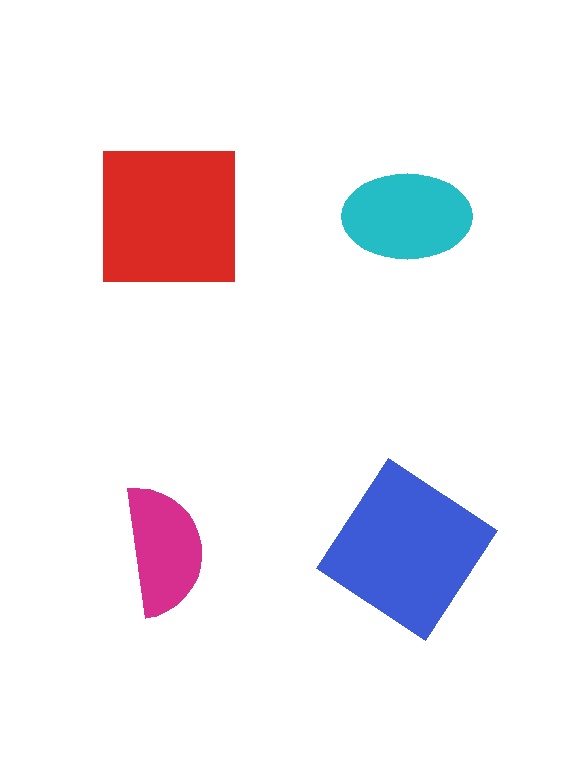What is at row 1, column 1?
A red square.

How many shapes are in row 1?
2 shapes.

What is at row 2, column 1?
A magenta semicircle.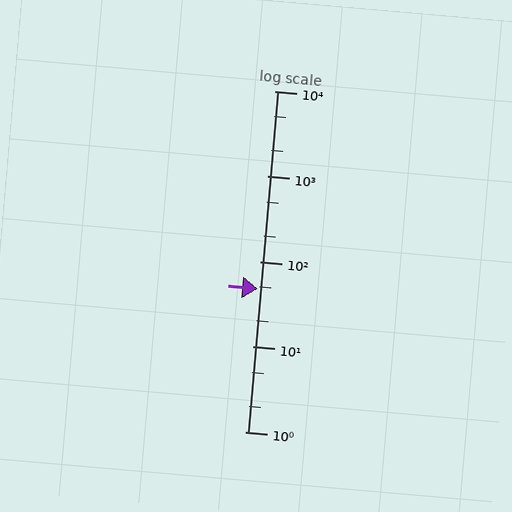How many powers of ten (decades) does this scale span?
The scale spans 4 decades, from 1 to 10000.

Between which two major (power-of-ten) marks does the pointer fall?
The pointer is between 10 and 100.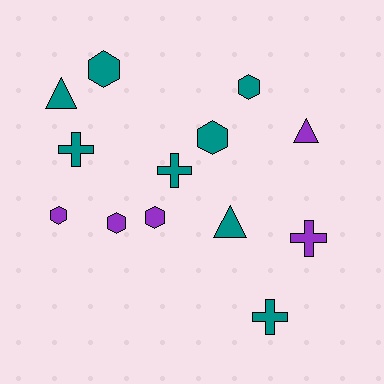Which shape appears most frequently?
Hexagon, with 6 objects.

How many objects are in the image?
There are 13 objects.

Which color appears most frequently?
Teal, with 8 objects.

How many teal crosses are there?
There are 3 teal crosses.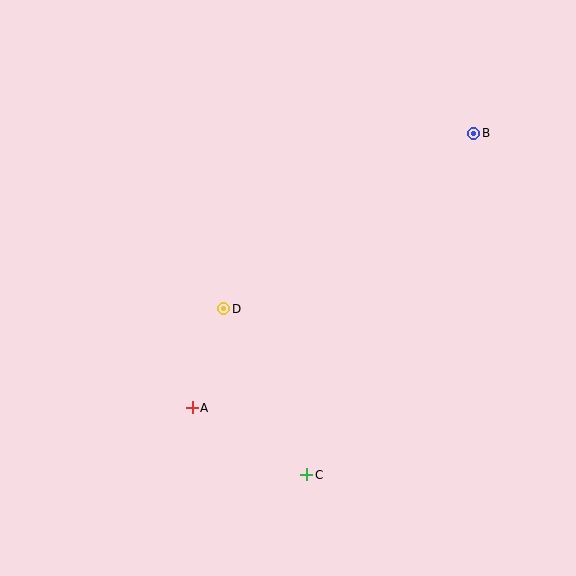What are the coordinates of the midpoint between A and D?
The midpoint between A and D is at (208, 358).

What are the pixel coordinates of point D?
Point D is at (224, 309).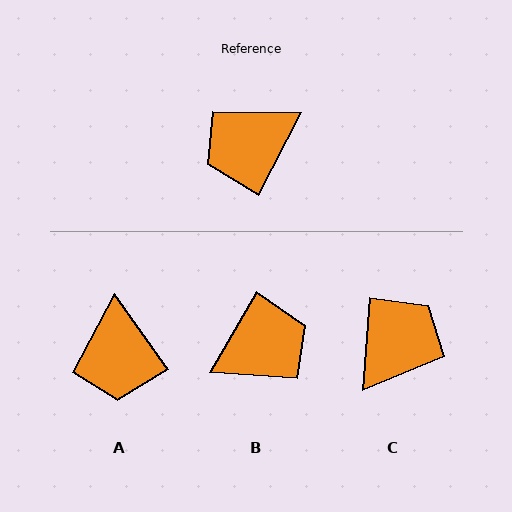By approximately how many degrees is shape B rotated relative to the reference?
Approximately 176 degrees counter-clockwise.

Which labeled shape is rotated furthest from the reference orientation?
B, about 176 degrees away.